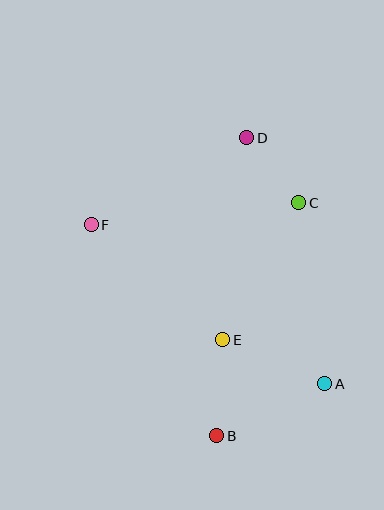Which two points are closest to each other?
Points C and D are closest to each other.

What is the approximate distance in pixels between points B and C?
The distance between B and C is approximately 247 pixels.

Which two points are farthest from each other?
Points B and D are farthest from each other.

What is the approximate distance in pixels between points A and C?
The distance between A and C is approximately 183 pixels.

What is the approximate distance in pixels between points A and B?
The distance between A and B is approximately 120 pixels.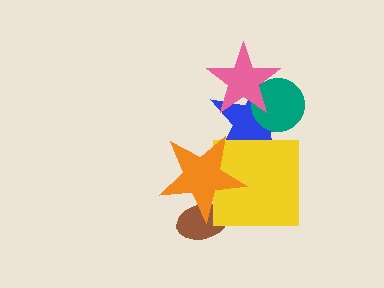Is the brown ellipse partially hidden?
Yes, it is partially covered by another shape.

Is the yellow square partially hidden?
Yes, it is partially covered by another shape.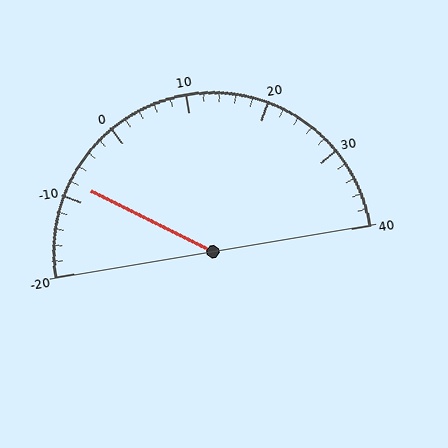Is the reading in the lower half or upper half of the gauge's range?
The reading is in the lower half of the range (-20 to 40).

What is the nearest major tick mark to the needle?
The nearest major tick mark is -10.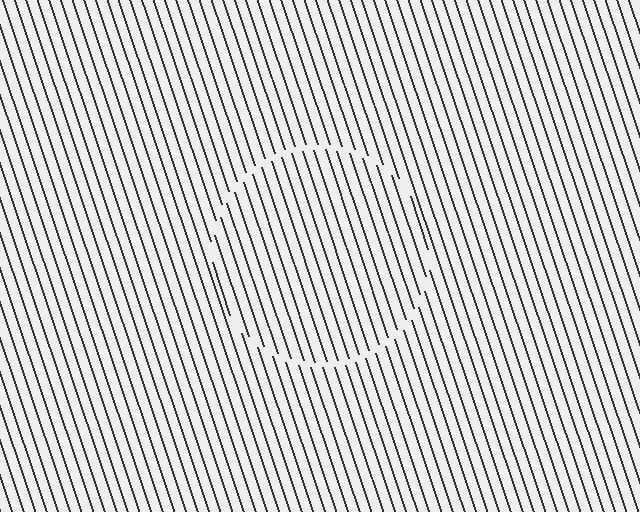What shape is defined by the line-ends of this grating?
An illusory circle. The interior of the shape contains the same grating, shifted by half a period — the contour is defined by the phase discontinuity where line-ends from the inner and outer gratings abut.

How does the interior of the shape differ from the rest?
The interior of the shape contains the same grating, shifted by half a period — the contour is defined by the phase discontinuity where line-ends from the inner and outer gratings abut.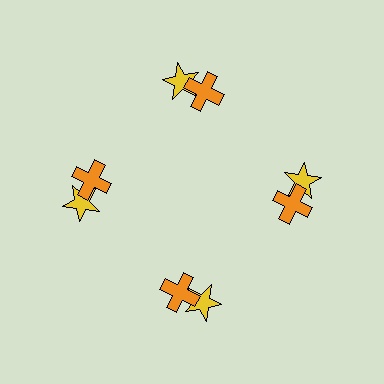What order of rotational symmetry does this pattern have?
This pattern has 4-fold rotational symmetry.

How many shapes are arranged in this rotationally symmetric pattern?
There are 8 shapes, arranged in 4 groups of 2.